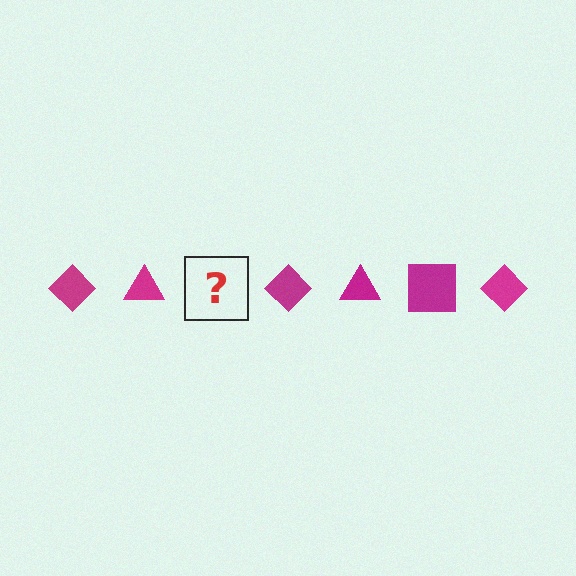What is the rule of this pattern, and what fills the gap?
The rule is that the pattern cycles through diamond, triangle, square shapes in magenta. The gap should be filled with a magenta square.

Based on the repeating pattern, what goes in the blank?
The blank should be a magenta square.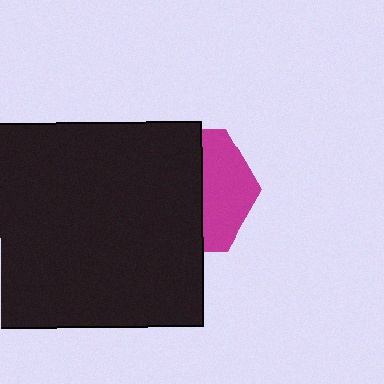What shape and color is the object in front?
The object in front is a black square.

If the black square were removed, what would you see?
You would see the complete magenta hexagon.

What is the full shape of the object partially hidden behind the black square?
The partially hidden object is a magenta hexagon.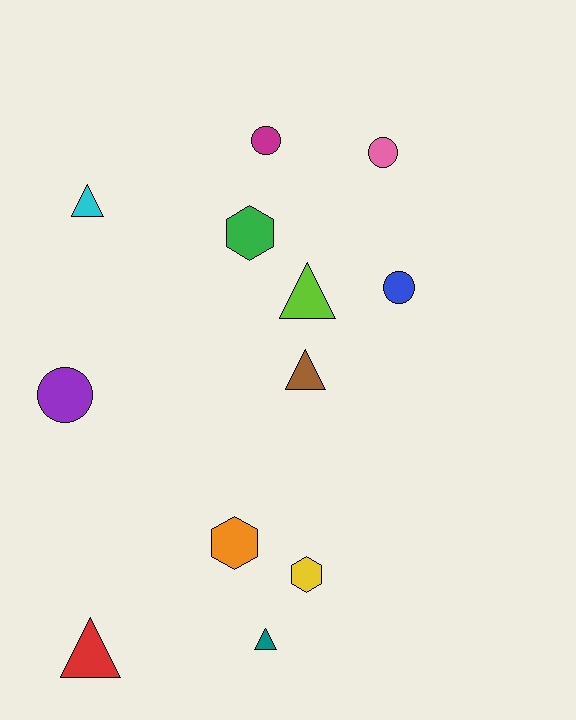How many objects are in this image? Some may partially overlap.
There are 12 objects.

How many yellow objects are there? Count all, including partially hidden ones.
There is 1 yellow object.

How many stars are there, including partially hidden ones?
There are no stars.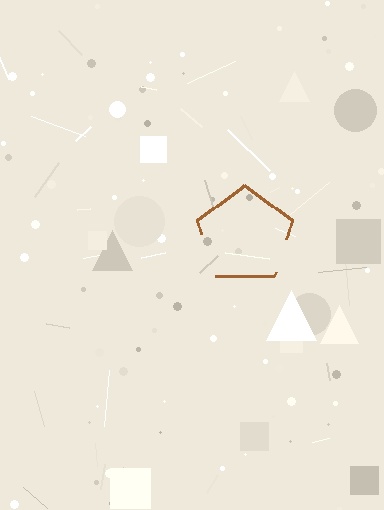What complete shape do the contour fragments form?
The contour fragments form a pentagon.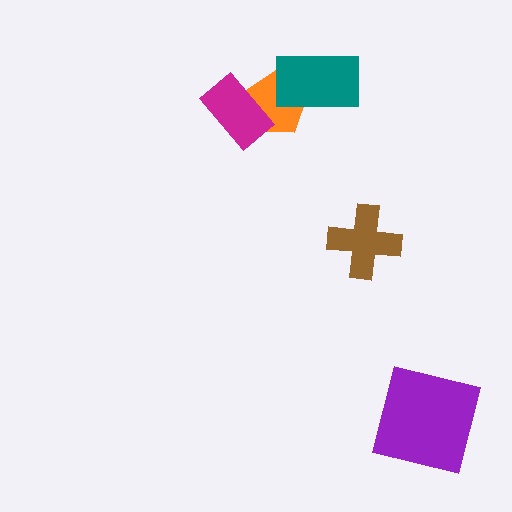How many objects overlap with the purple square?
0 objects overlap with the purple square.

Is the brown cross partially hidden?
No, no other shape covers it.